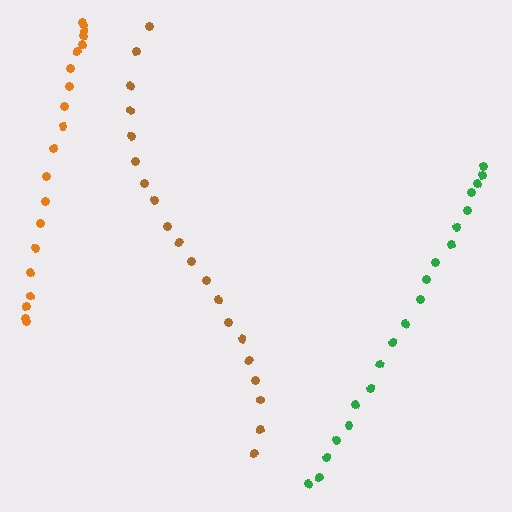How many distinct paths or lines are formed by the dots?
There are 3 distinct paths.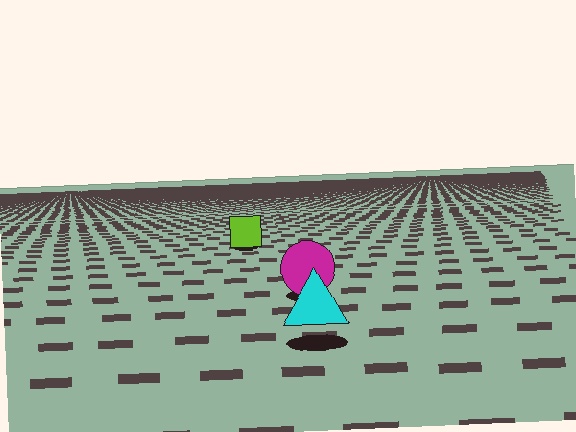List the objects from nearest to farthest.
From nearest to farthest: the cyan triangle, the magenta circle, the lime square.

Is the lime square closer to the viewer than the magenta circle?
No. The magenta circle is closer — you can tell from the texture gradient: the ground texture is coarser near it.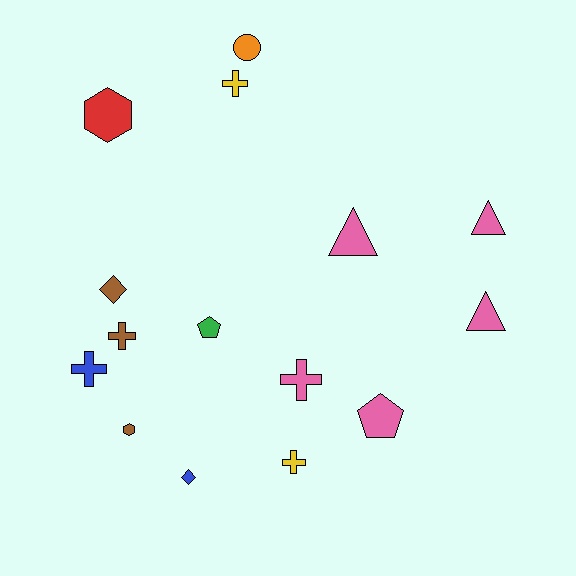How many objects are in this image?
There are 15 objects.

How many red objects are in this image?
There is 1 red object.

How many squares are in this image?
There are no squares.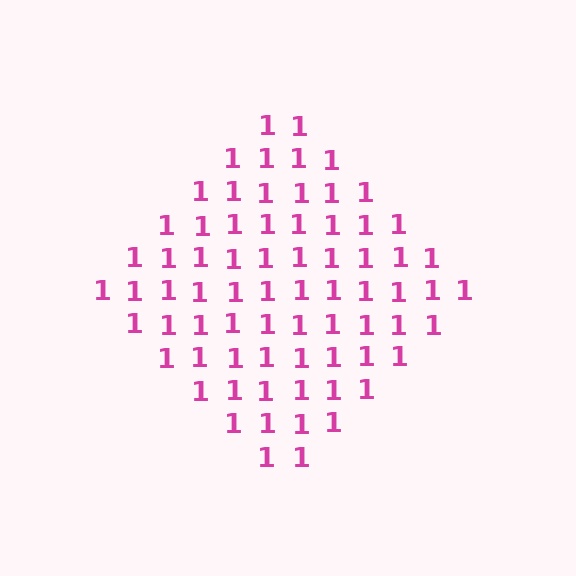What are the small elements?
The small elements are digit 1's.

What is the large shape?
The large shape is a diamond.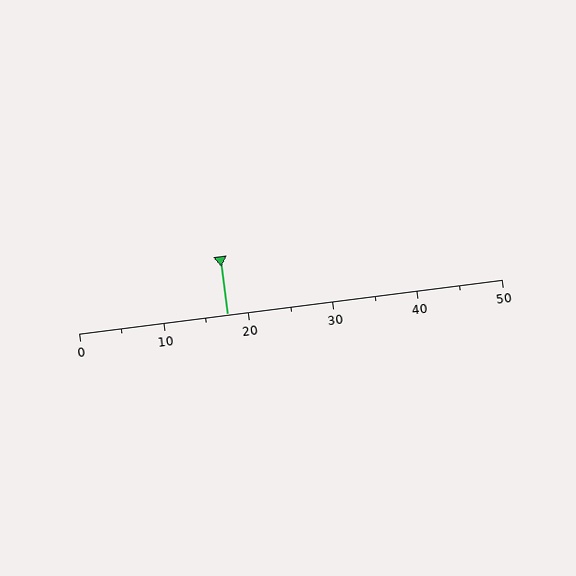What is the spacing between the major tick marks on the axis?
The major ticks are spaced 10 apart.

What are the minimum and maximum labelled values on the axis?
The axis runs from 0 to 50.